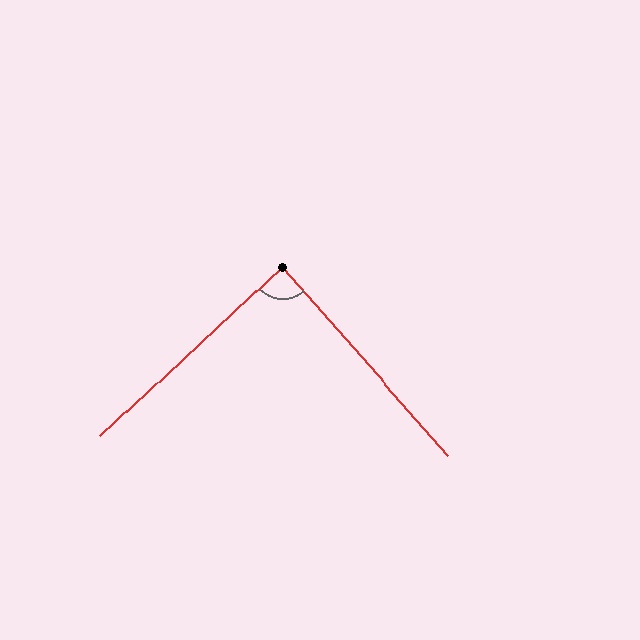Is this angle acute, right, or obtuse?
It is approximately a right angle.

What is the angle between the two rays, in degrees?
Approximately 88 degrees.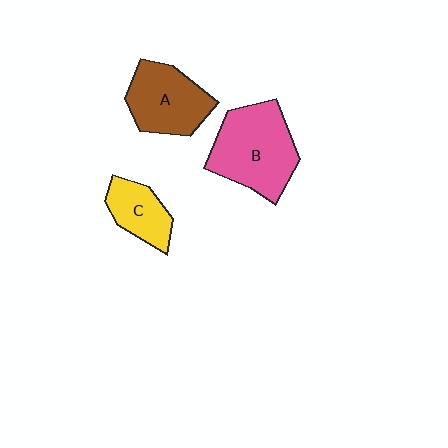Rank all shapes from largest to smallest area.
From largest to smallest: B (pink), A (brown), C (yellow).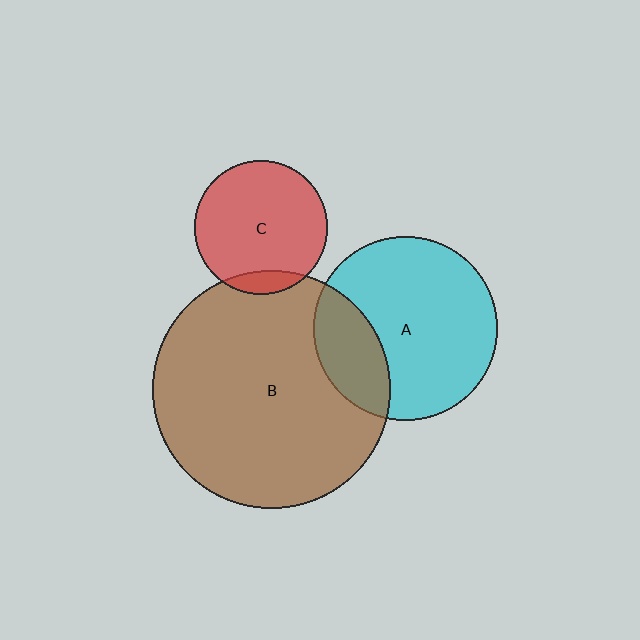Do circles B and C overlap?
Yes.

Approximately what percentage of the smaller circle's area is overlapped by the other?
Approximately 10%.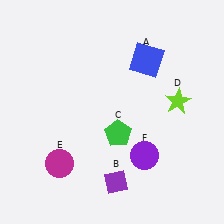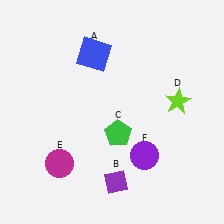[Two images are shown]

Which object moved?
The blue square (A) moved left.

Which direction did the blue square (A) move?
The blue square (A) moved left.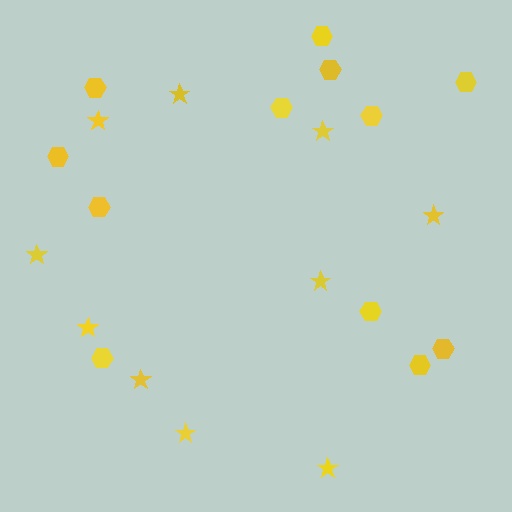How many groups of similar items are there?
There are 2 groups: one group of stars (10) and one group of hexagons (12).